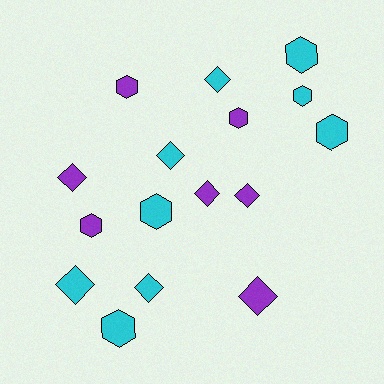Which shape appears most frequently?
Diamond, with 8 objects.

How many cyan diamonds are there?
There are 4 cyan diamonds.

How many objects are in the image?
There are 16 objects.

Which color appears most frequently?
Cyan, with 9 objects.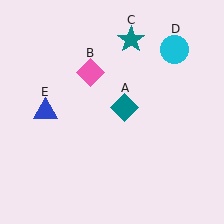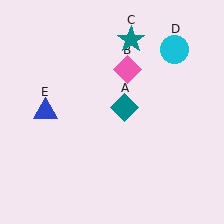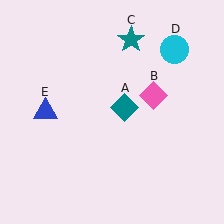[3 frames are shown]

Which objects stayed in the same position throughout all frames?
Teal diamond (object A) and teal star (object C) and cyan circle (object D) and blue triangle (object E) remained stationary.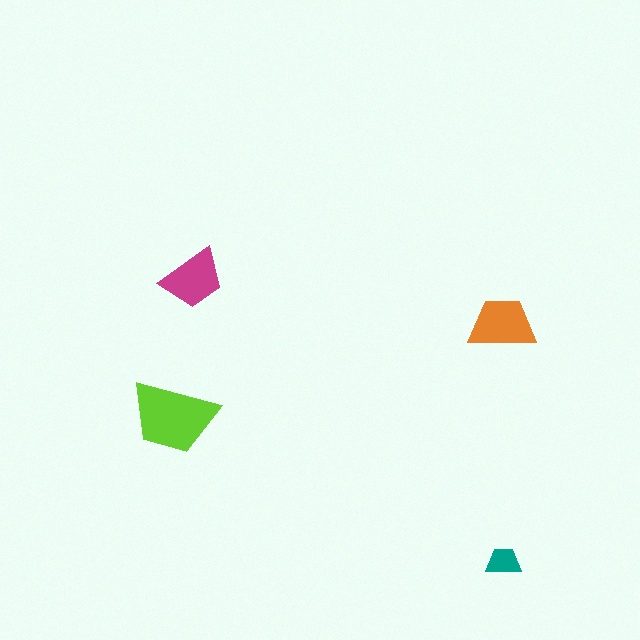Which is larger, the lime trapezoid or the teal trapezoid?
The lime one.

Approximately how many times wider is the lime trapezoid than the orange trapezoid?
About 1.5 times wider.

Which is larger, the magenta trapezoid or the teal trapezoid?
The magenta one.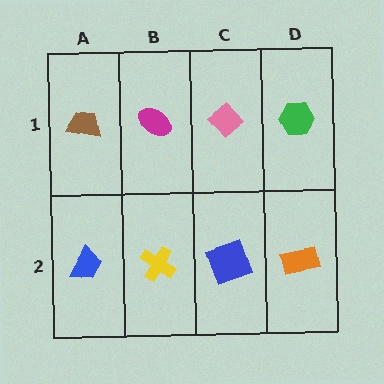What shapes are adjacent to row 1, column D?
An orange rectangle (row 2, column D), a pink diamond (row 1, column C).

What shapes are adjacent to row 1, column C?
A blue square (row 2, column C), a magenta ellipse (row 1, column B), a green hexagon (row 1, column D).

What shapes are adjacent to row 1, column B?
A yellow cross (row 2, column B), a brown trapezoid (row 1, column A), a pink diamond (row 1, column C).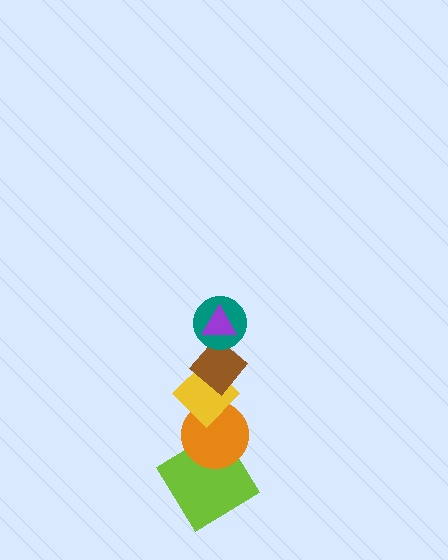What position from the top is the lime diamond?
The lime diamond is 6th from the top.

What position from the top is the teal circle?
The teal circle is 2nd from the top.